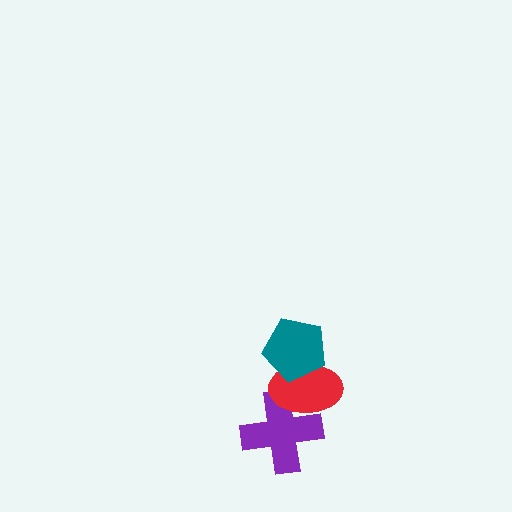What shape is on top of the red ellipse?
The teal pentagon is on top of the red ellipse.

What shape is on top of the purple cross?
The red ellipse is on top of the purple cross.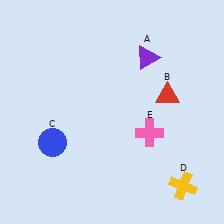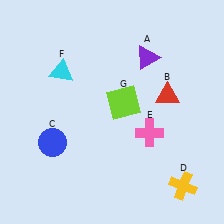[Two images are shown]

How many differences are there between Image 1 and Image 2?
There are 2 differences between the two images.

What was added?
A cyan triangle (F), a lime square (G) were added in Image 2.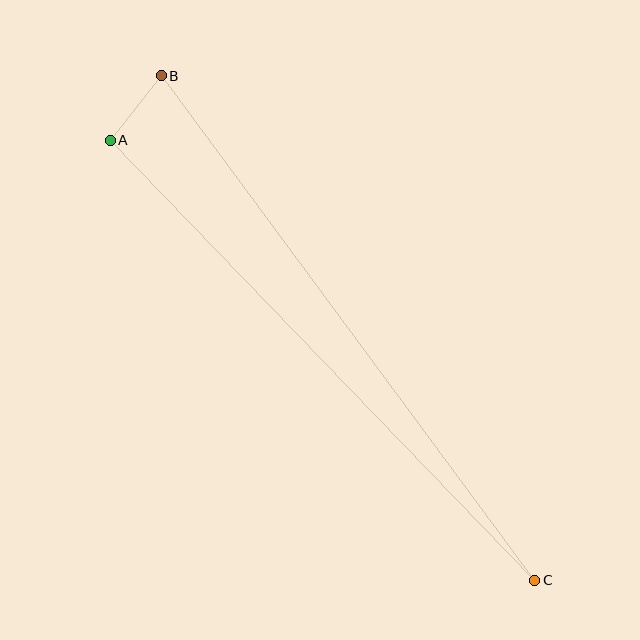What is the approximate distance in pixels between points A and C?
The distance between A and C is approximately 611 pixels.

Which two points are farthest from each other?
Points B and C are farthest from each other.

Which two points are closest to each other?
Points A and B are closest to each other.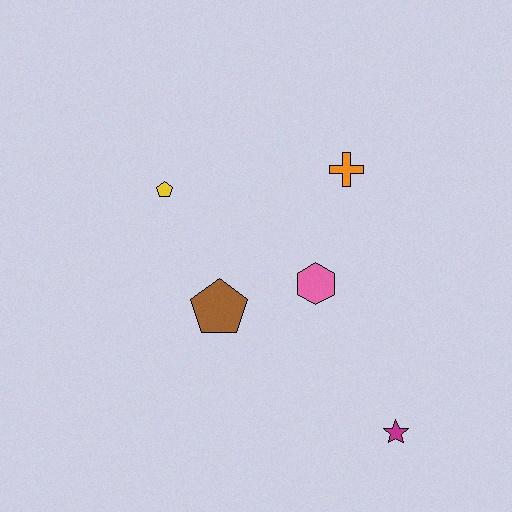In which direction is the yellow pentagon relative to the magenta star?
The yellow pentagon is above the magenta star.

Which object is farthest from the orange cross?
The magenta star is farthest from the orange cross.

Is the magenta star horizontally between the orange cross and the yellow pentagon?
No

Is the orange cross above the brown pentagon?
Yes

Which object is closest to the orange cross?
The pink hexagon is closest to the orange cross.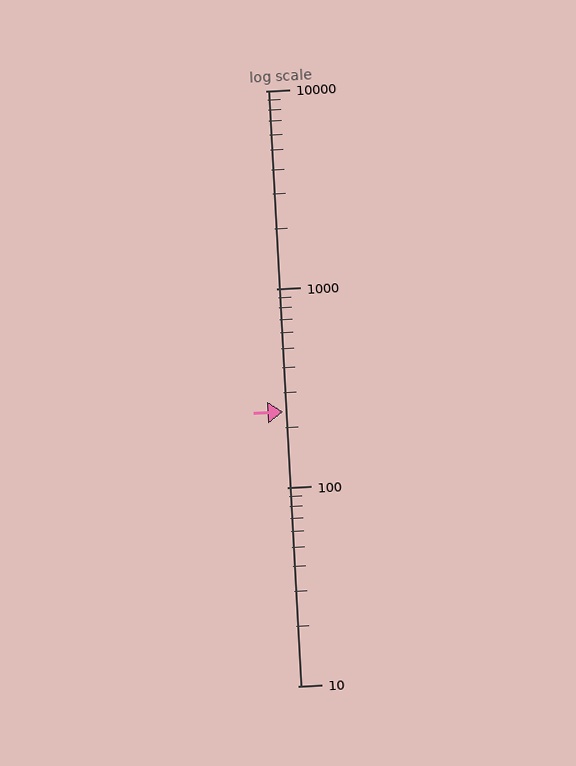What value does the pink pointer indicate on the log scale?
The pointer indicates approximately 240.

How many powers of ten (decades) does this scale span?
The scale spans 3 decades, from 10 to 10000.